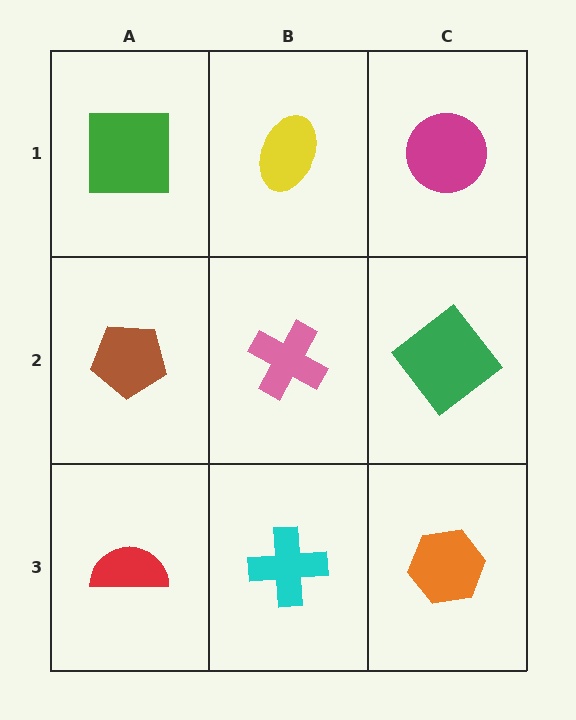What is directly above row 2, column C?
A magenta circle.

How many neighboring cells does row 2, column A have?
3.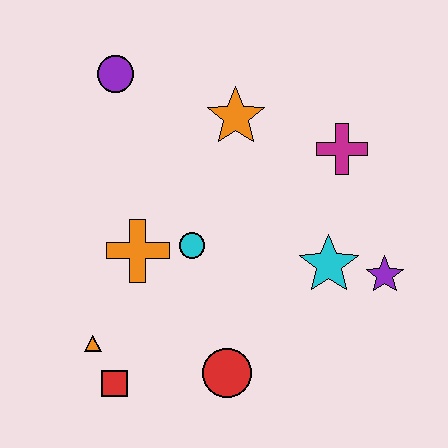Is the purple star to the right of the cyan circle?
Yes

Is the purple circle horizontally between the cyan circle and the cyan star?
No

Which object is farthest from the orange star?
The red square is farthest from the orange star.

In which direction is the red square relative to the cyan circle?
The red square is below the cyan circle.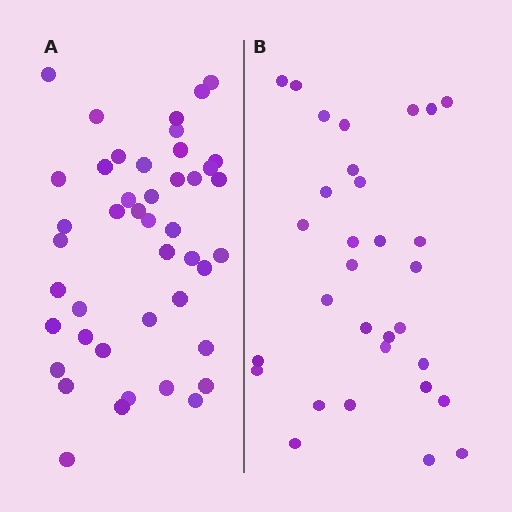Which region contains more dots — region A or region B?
Region A (the left region) has more dots.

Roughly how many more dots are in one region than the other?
Region A has approximately 15 more dots than region B.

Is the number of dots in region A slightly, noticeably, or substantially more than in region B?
Region A has noticeably more, but not dramatically so. The ratio is roughly 1.4 to 1.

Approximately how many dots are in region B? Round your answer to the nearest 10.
About 30 dots. (The exact count is 31, which rounds to 30.)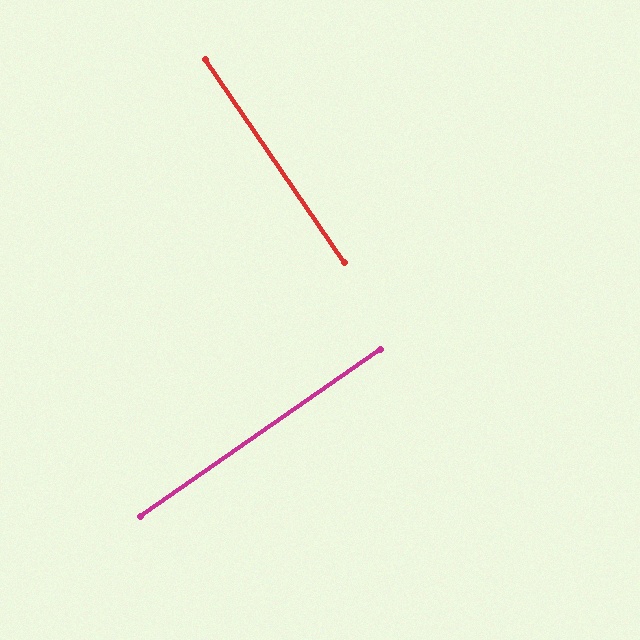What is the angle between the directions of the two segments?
Approximately 90 degrees.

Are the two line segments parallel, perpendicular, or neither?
Perpendicular — they meet at approximately 90°.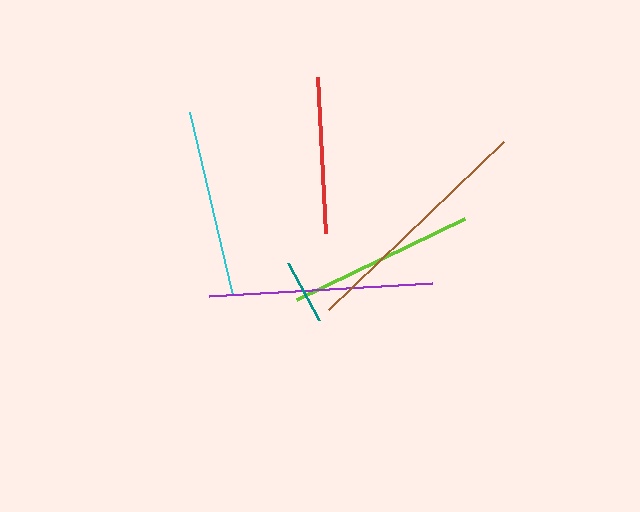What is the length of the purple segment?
The purple segment is approximately 223 pixels long.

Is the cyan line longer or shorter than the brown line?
The brown line is longer than the cyan line.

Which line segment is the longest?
The brown line is the longest at approximately 242 pixels.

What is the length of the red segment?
The red segment is approximately 157 pixels long.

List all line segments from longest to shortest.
From longest to shortest: brown, purple, cyan, lime, red, teal.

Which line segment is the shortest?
The teal line is the shortest at approximately 65 pixels.